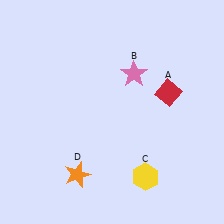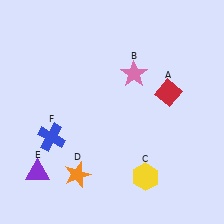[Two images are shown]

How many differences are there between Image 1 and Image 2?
There are 2 differences between the two images.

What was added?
A purple triangle (E), a blue cross (F) were added in Image 2.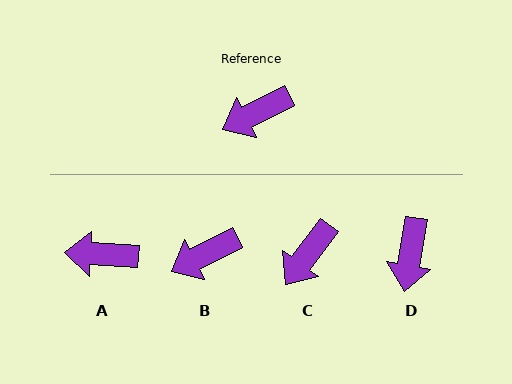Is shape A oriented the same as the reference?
No, it is off by about 30 degrees.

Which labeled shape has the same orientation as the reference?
B.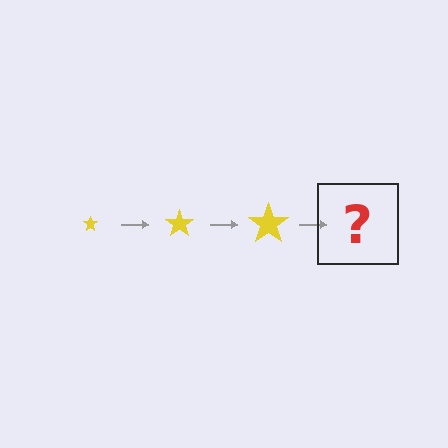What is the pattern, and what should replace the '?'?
The pattern is that the star gets progressively larger each step. The '?' should be a yellow star, larger than the previous one.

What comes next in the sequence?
The next element should be a yellow star, larger than the previous one.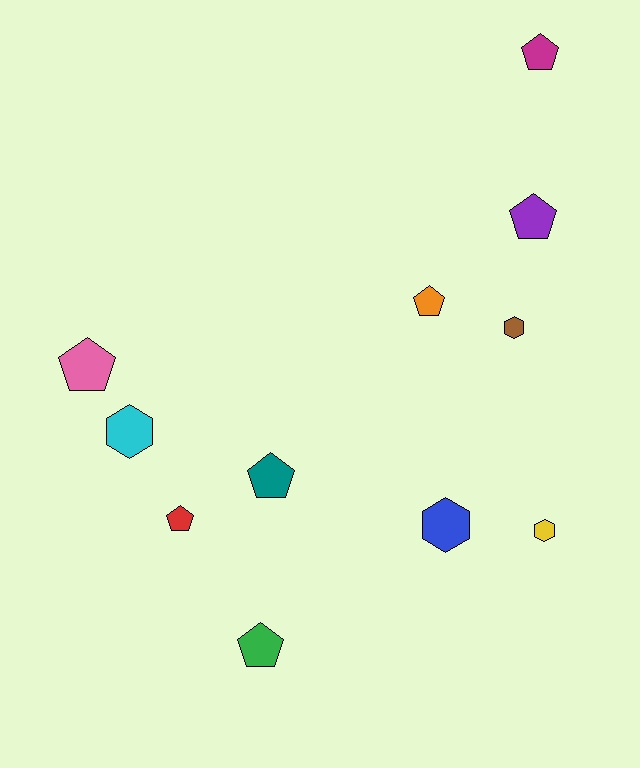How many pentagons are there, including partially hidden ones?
There are 7 pentagons.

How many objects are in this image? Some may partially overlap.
There are 11 objects.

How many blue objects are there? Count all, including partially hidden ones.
There is 1 blue object.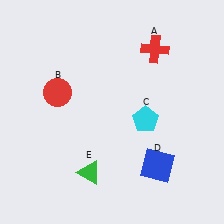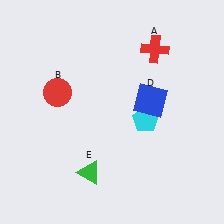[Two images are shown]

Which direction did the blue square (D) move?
The blue square (D) moved up.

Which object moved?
The blue square (D) moved up.